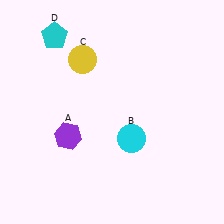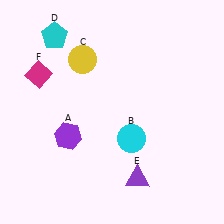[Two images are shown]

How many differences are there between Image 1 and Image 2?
There are 2 differences between the two images.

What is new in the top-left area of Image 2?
A magenta diamond (F) was added in the top-left area of Image 2.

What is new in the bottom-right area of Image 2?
A purple triangle (E) was added in the bottom-right area of Image 2.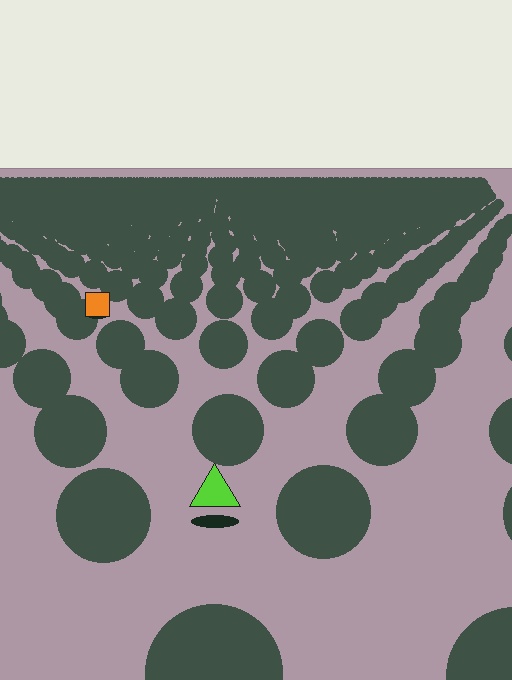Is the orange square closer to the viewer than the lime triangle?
No. The lime triangle is closer — you can tell from the texture gradient: the ground texture is coarser near it.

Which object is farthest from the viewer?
The orange square is farthest from the viewer. It appears smaller and the ground texture around it is denser.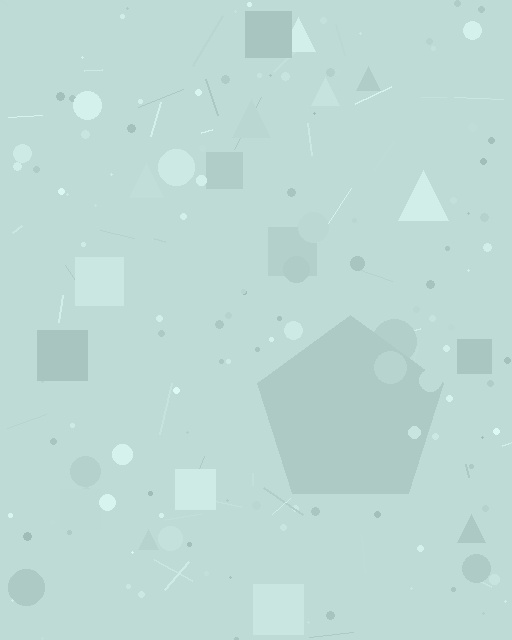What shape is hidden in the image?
A pentagon is hidden in the image.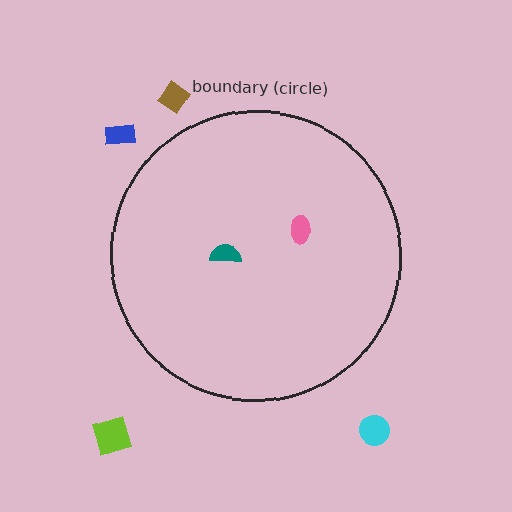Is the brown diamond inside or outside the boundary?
Outside.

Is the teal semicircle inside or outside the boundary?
Inside.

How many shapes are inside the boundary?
2 inside, 4 outside.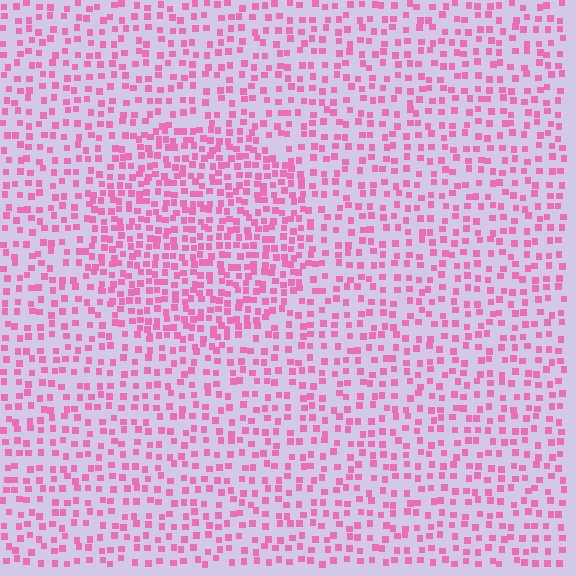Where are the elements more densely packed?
The elements are more densely packed inside the circle boundary.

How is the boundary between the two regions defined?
The boundary is defined by a change in element density (approximately 1.7x ratio). All elements are the same color, size, and shape.